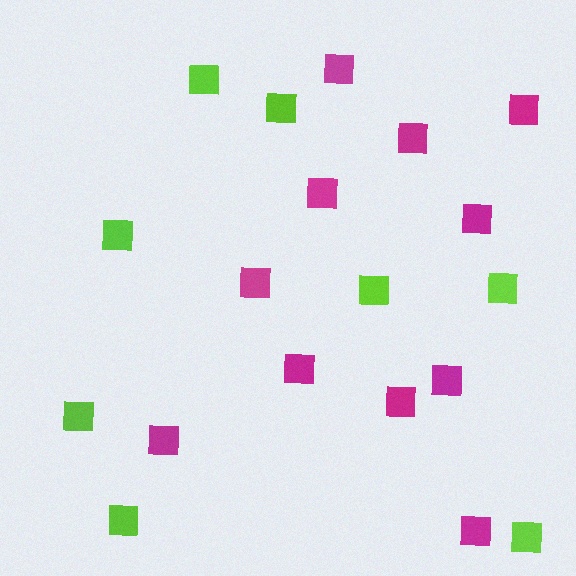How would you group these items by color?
There are 2 groups: one group of lime squares (8) and one group of magenta squares (11).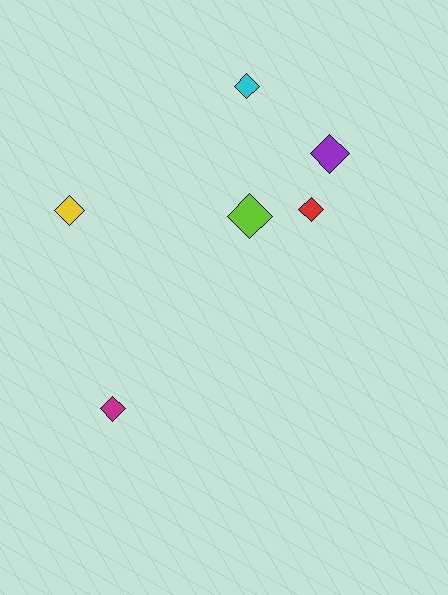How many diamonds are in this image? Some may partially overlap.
There are 6 diamonds.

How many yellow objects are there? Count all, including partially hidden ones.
There is 1 yellow object.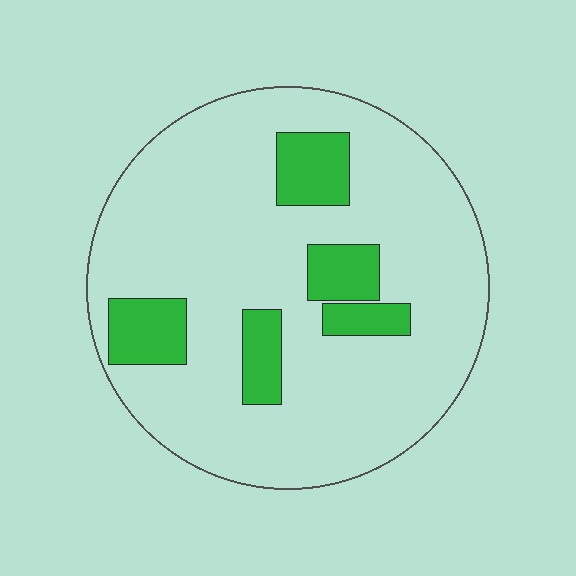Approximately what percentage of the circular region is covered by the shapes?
Approximately 15%.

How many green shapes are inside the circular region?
5.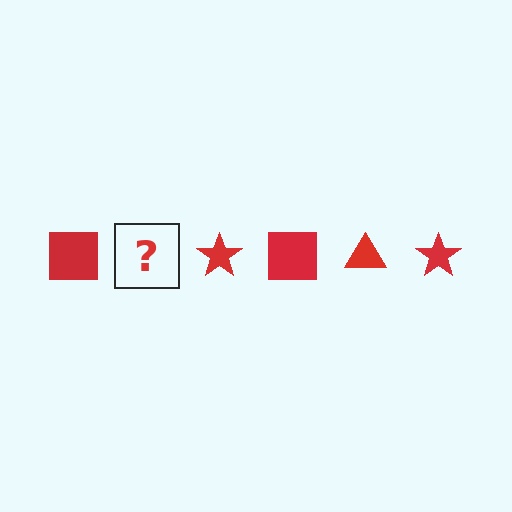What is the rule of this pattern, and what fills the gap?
The rule is that the pattern cycles through square, triangle, star shapes in red. The gap should be filled with a red triangle.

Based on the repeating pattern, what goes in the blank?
The blank should be a red triangle.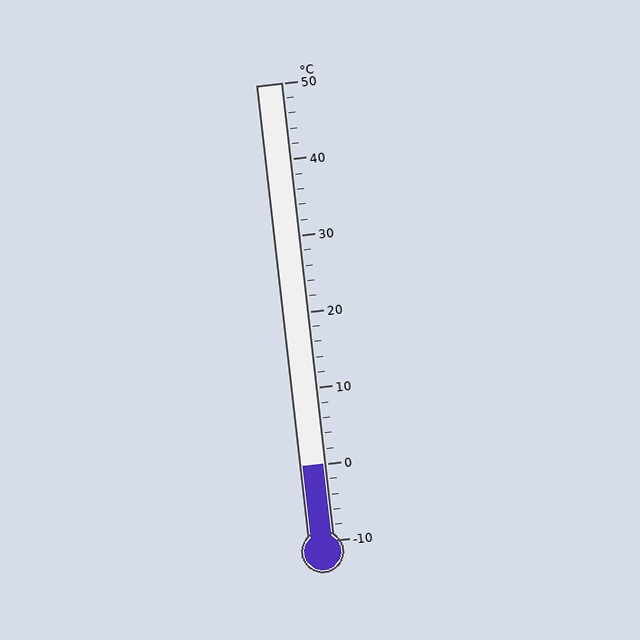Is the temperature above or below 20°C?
The temperature is below 20°C.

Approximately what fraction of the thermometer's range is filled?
The thermometer is filled to approximately 15% of its range.